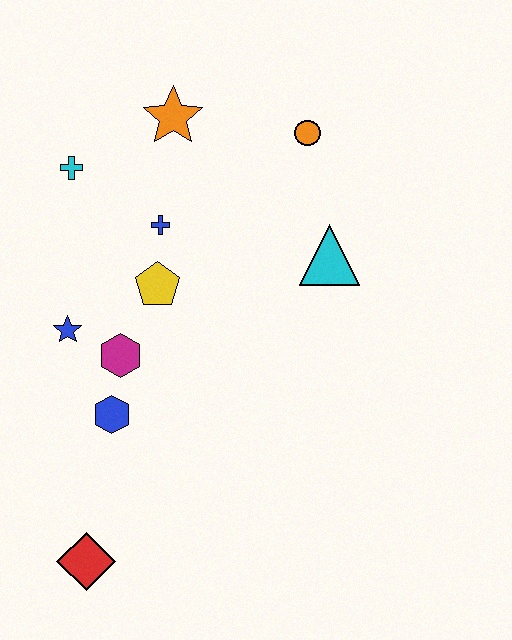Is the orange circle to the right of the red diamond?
Yes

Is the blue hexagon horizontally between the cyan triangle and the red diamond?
Yes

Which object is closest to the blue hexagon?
The magenta hexagon is closest to the blue hexagon.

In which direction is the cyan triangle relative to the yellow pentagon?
The cyan triangle is to the right of the yellow pentagon.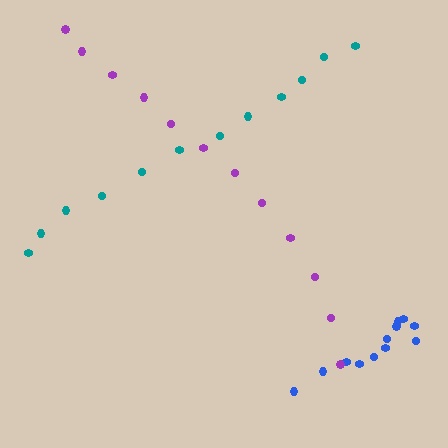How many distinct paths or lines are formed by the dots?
There are 3 distinct paths.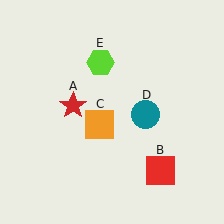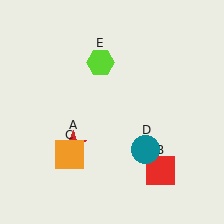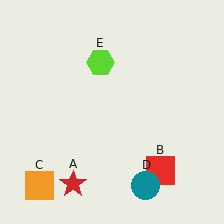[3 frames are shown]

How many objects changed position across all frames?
3 objects changed position: red star (object A), orange square (object C), teal circle (object D).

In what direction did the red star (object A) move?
The red star (object A) moved down.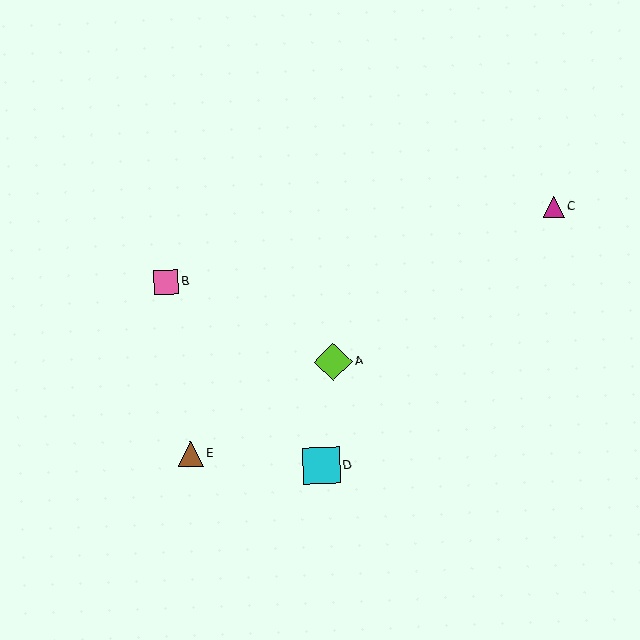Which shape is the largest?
The lime diamond (labeled A) is the largest.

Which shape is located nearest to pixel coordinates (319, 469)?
The cyan square (labeled D) at (321, 466) is nearest to that location.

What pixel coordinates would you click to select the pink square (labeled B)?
Click at (166, 282) to select the pink square B.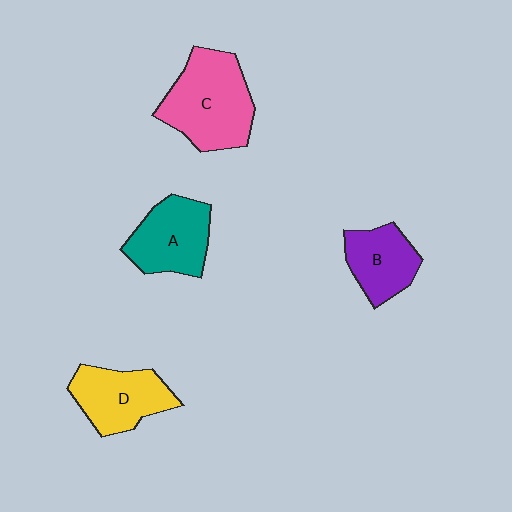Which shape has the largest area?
Shape C (pink).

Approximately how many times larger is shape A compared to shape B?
Approximately 1.2 times.